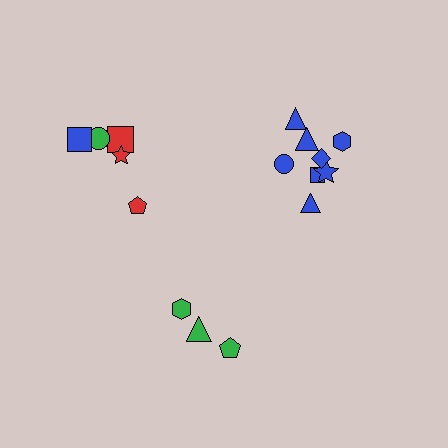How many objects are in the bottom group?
There are 3 objects.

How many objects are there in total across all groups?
There are 16 objects.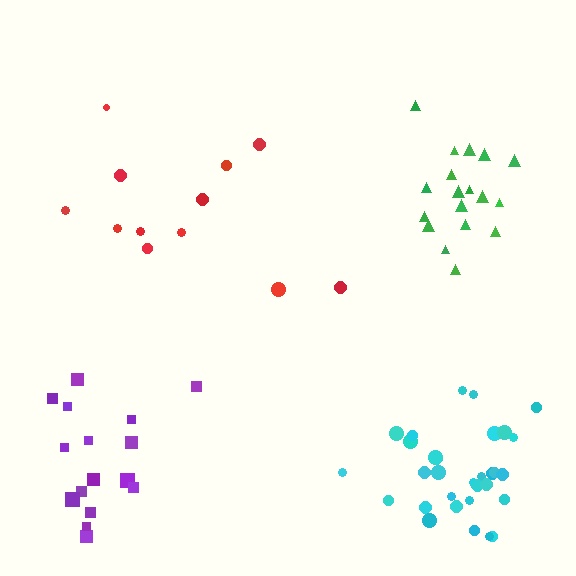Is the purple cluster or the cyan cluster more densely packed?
Cyan.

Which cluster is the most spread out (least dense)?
Red.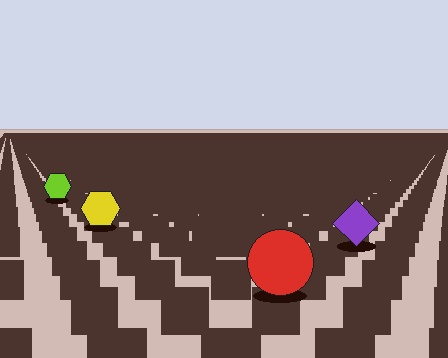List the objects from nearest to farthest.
From nearest to farthest: the red circle, the purple diamond, the yellow hexagon, the lime hexagon.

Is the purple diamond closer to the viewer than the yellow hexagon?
Yes. The purple diamond is closer — you can tell from the texture gradient: the ground texture is coarser near it.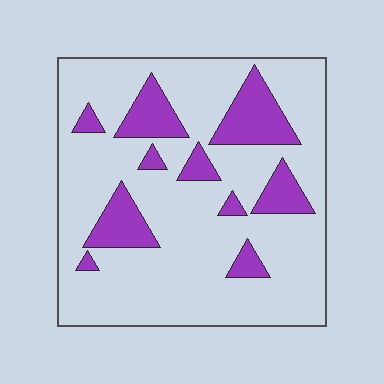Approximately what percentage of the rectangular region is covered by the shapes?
Approximately 20%.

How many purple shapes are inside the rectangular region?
10.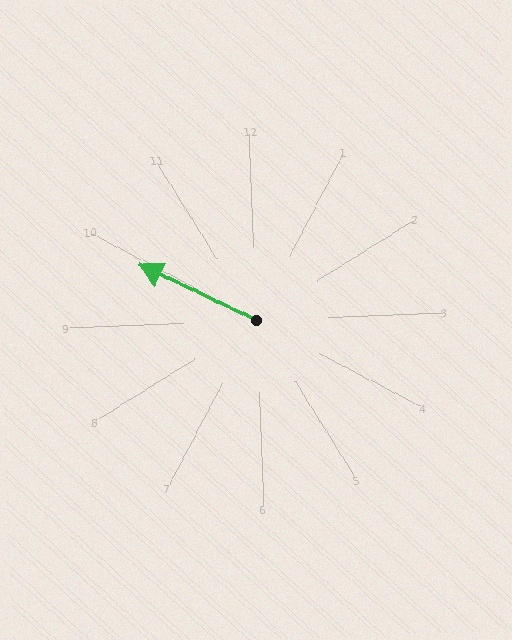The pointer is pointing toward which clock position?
Roughly 10 o'clock.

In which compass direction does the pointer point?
Northwest.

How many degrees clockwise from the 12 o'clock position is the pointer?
Approximately 298 degrees.